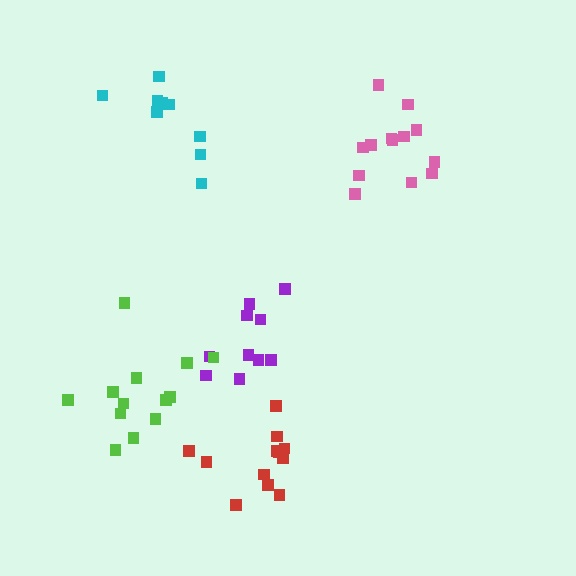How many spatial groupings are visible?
There are 5 spatial groupings.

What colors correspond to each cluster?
The clusters are colored: purple, lime, cyan, red, pink.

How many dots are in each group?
Group 1: 10 dots, Group 2: 13 dots, Group 3: 9 dots, Group 4: 12 dots, Group 5: 13 dots (57 total).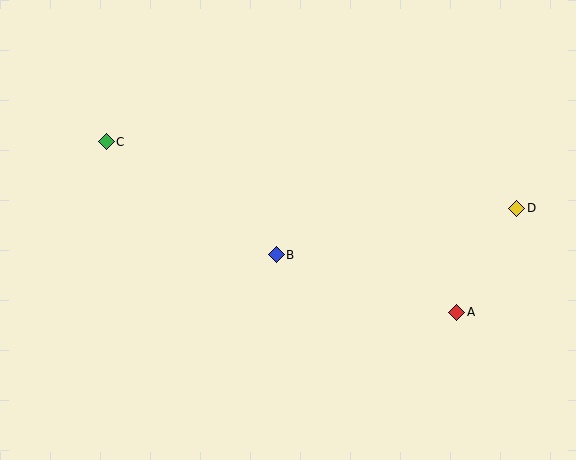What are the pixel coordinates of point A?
Point A is at (457, 312).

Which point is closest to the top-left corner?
Point C is closest to the top-left corner.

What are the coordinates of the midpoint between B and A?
The midpoint between B and A is at (366, 283).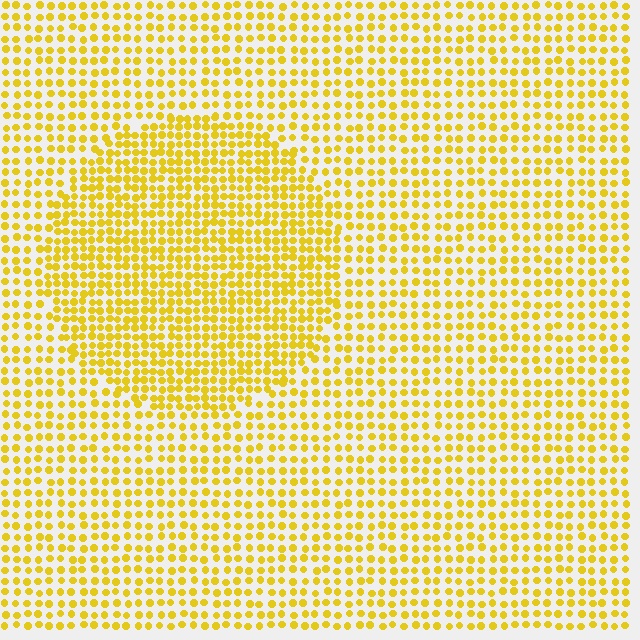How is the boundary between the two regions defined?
The boundary is defined by a change in element density (approximately 1.6x ratio). All elements are the same color, size, and shape.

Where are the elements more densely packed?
The elements are more densely packed inside the circle boundary.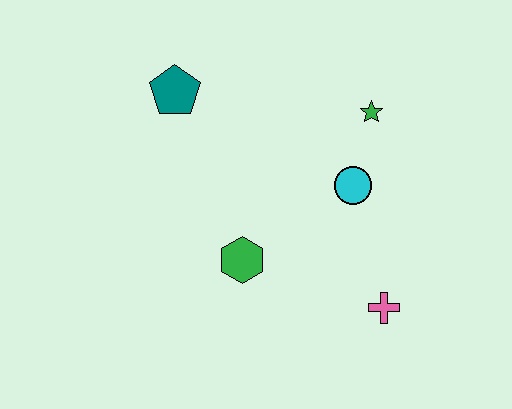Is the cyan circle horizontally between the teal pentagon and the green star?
Yes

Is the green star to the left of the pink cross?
Yes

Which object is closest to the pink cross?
The cyan circle is closest to the pink cross.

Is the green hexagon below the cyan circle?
Yes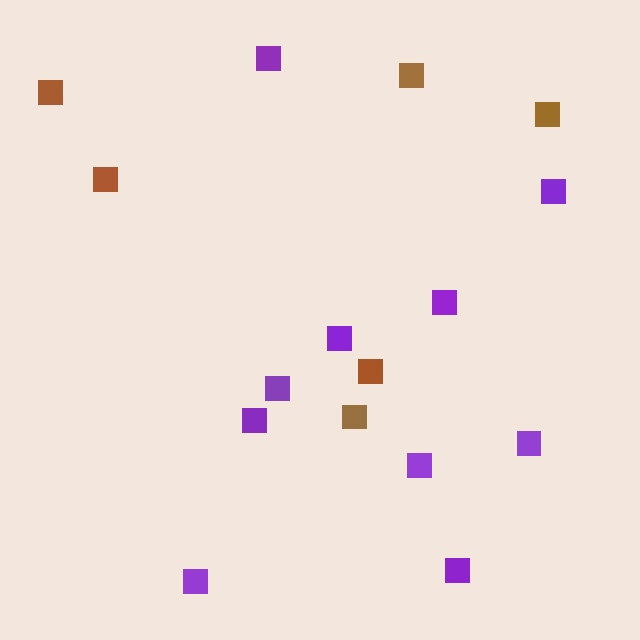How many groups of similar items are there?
There are 2 groups: one group of brown squares (6) and one group of purple squares (10).